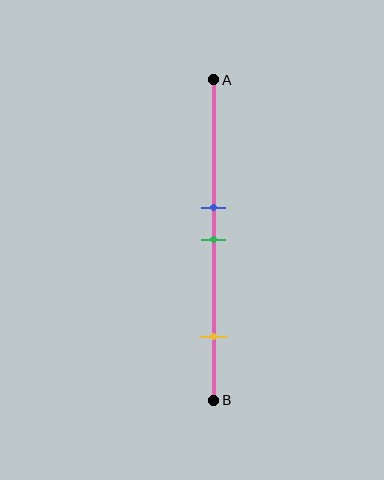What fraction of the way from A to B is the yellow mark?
The yellow mark is approximately 80% (0.8) of the way from A to B.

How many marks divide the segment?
There are 3 marks dividing the segment.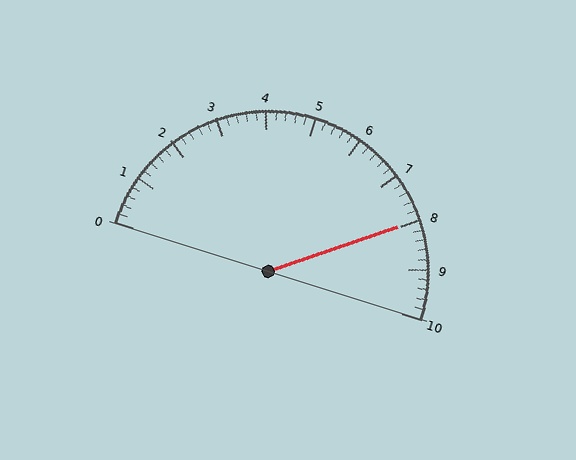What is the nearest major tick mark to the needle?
The nearest major tick mark is 8.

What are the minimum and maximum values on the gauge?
The gauge ranges from 0 to 10.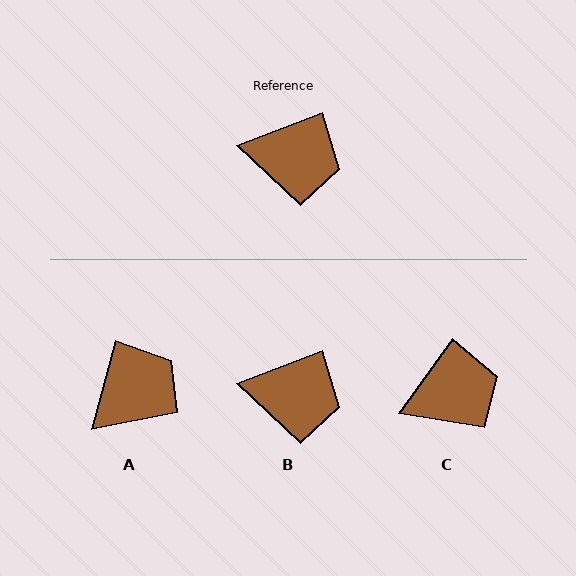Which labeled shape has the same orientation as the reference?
B.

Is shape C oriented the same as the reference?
No, it is off by about 34 degrees.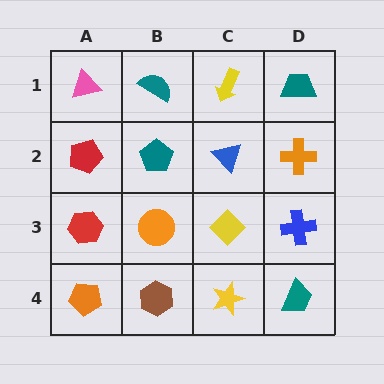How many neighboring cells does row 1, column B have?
3.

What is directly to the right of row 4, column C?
A teal trapezoid.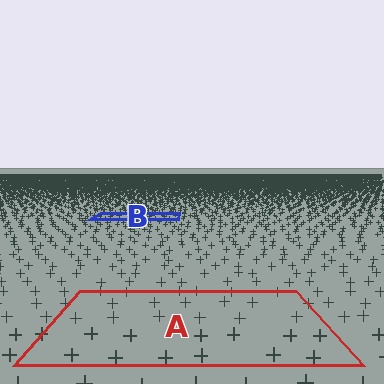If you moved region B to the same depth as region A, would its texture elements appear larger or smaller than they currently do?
They would appear larger. At a closer depth, the same texture elements are projected at a bigger on-screen size.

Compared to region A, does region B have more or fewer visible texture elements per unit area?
Region B has more texture elements per unit area — they are packed more densely because it is farther away.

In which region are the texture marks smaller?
The texture marks are smaller in region B, because it is farther away.